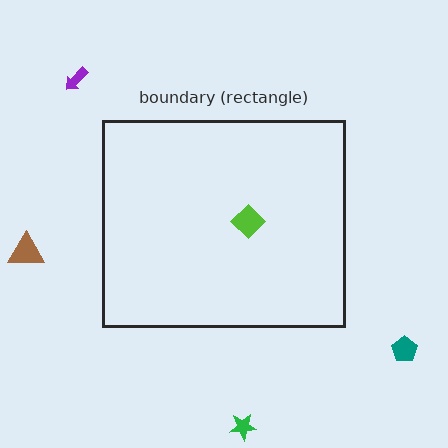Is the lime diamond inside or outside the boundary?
Inside.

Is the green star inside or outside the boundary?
Outside.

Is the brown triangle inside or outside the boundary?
Outside.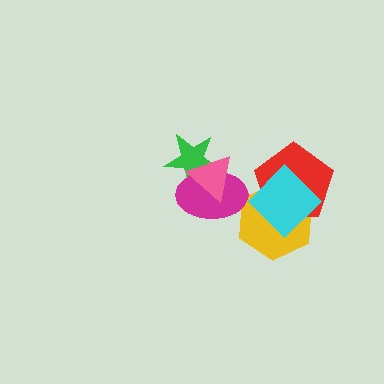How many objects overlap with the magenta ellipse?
2 objects overlap with the magenta ellipse.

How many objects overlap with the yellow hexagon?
2 objects overlap with the yellow hexagon.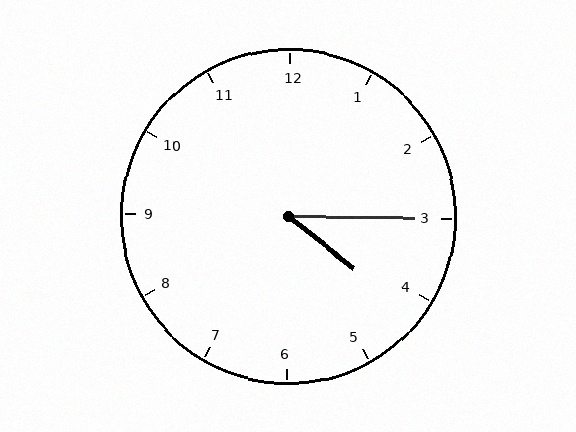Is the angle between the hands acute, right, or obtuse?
It is acute.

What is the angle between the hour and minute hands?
Approximately 38 degrees.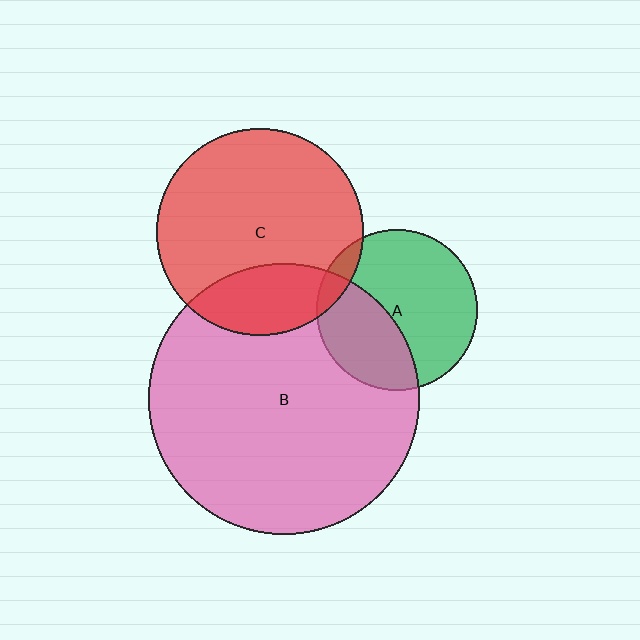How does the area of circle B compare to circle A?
Approximately 2.8 times.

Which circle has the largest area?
Circle B (pink).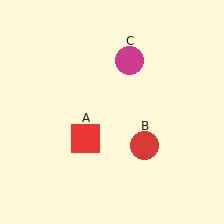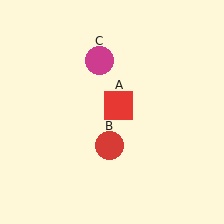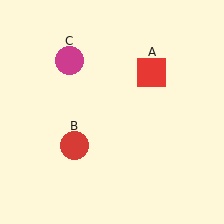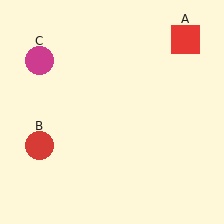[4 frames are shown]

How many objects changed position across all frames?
3 objects changed position: red square (object A), red circle (object B), magenta circle (object C).